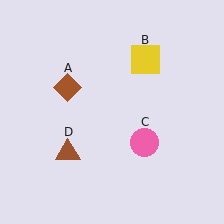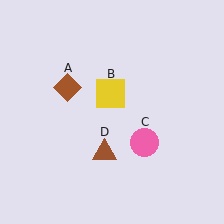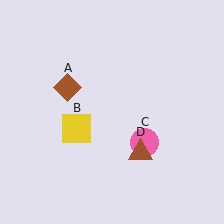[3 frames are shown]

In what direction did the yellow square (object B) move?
The yellow square (object B) moved down and to the left.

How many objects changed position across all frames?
2 objects changed position: yellow square (object B), brown triangle (object D).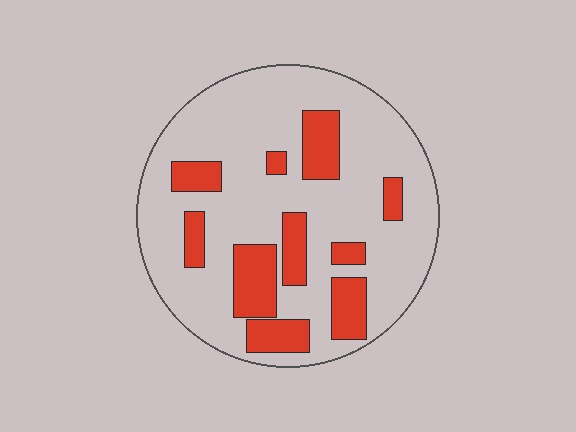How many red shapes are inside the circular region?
10.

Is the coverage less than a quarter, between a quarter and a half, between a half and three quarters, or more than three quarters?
Less than a quarter.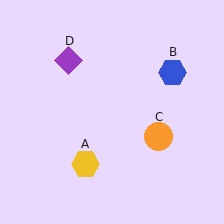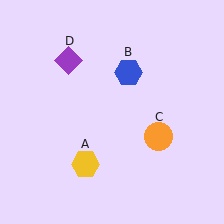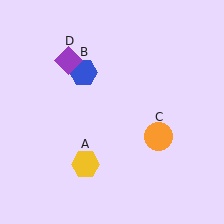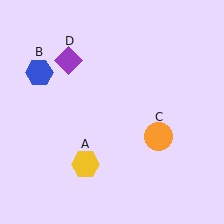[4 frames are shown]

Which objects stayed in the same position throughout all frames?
Yellow hexagon (object A) and orange circle (object C) and purple diamond (object D) remained stationary.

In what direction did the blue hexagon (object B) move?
The blue hexagon (object B) moved left.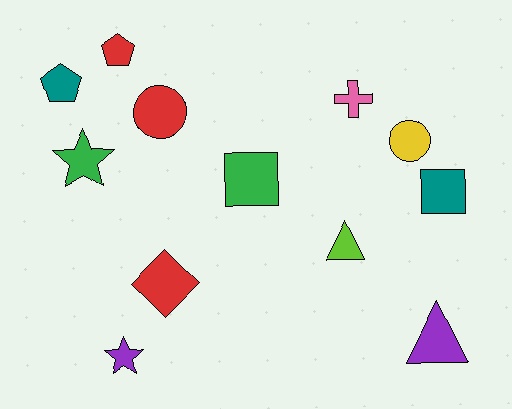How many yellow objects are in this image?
There is 1 yellow object.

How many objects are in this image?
There are 12 objects.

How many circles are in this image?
There are 2 circles.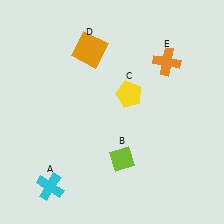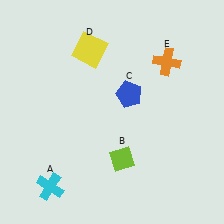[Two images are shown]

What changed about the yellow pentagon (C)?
In Image 1, C is yellow. In Image 2, it changed to blue.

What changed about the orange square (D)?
In Image 1, D is orange. In Image 2, it changed to yellow.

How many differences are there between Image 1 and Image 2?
There are 2 differences between the two images.